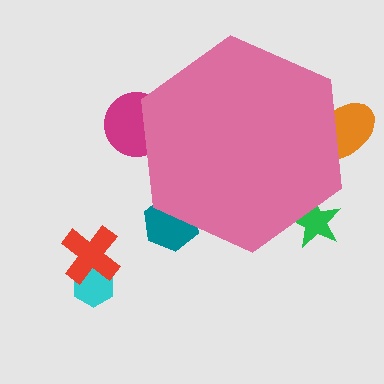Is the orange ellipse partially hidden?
Yes, the orange ellipse is partially hidden behind the pink hexagon.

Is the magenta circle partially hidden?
Yes, the magenta circle is partially hidden behind the pink hexagon.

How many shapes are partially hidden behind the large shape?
4 shapes are partially hidden.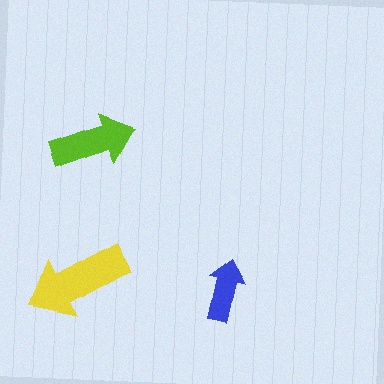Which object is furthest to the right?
The blue arrow is rightmost.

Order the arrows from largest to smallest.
the yellow one, the lime one, the blue one.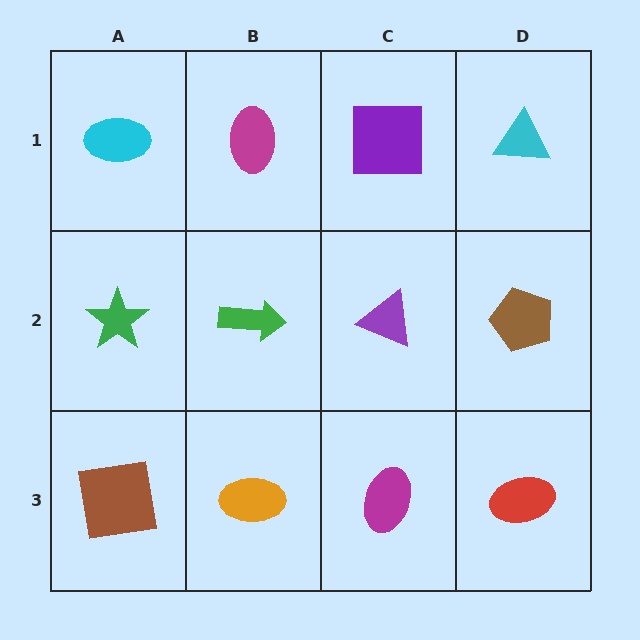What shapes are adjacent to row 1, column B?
A green arrow (row 2, column B), a cyan ellipse (row 1, column A), a purple square (row 1, column C).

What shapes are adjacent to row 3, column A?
A green star (row 2, column A), an orange ellipse (row 3, column B).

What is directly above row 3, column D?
A brown pentagon.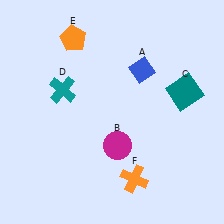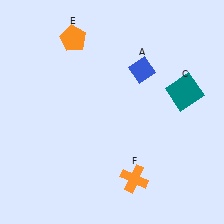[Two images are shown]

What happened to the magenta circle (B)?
The magenta circle (B) was removed in Image 2. It was in the bottom-right area of Image 1.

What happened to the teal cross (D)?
The teal cross (D) was removed in Image 2. It was in the top-left area of Image 1.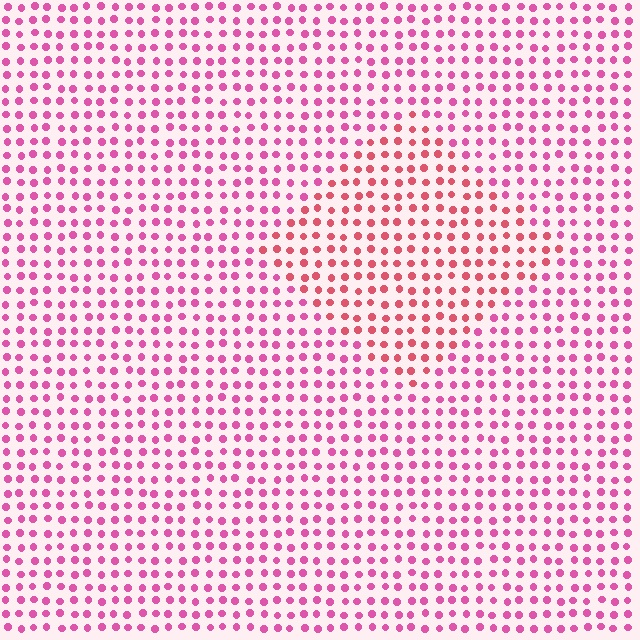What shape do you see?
I see a diamond.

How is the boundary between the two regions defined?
The boundary is defined purely by a slight shift in hue (about 27 degrees). Spacing, size, and orientation are identical on both sides.